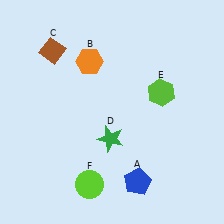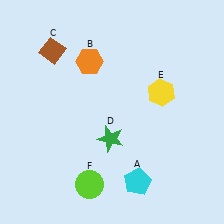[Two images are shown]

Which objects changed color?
A changed from blue to cyan. E changed from lime to yellow.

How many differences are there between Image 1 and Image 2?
There are 2 differences between the two images.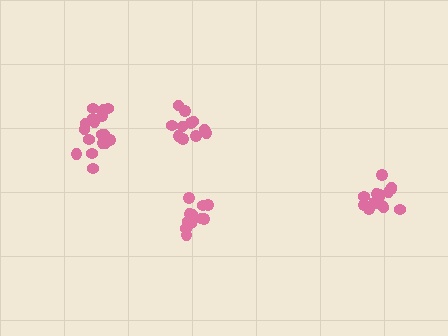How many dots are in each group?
Group 1: 15 dots, Group 2: 12 dots, Group 3: 17 dots, Group 4: 11 dots (55 total).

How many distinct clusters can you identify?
There are 4 distinct clusters.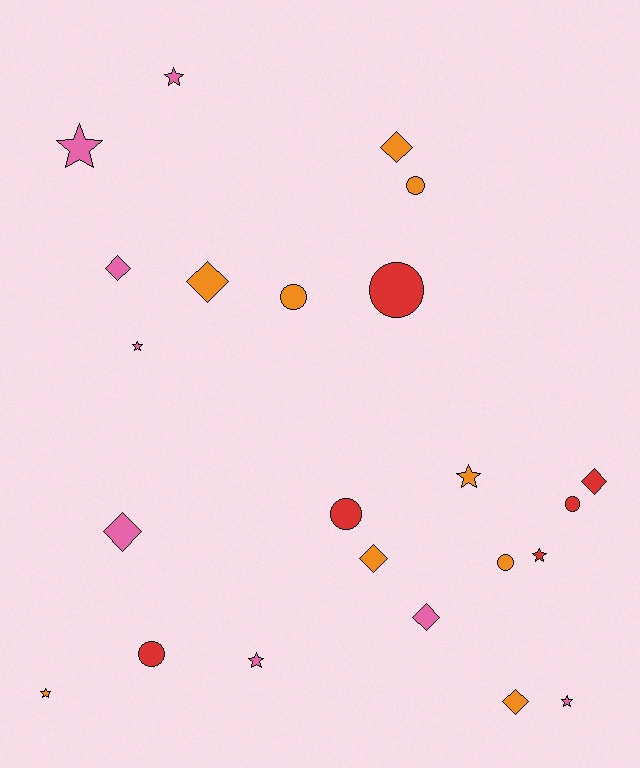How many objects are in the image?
There are 23 objects.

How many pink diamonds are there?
There are 3 pink diamonds.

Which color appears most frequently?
Orange, with 9 objects.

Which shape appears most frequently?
Star, with 8 objects.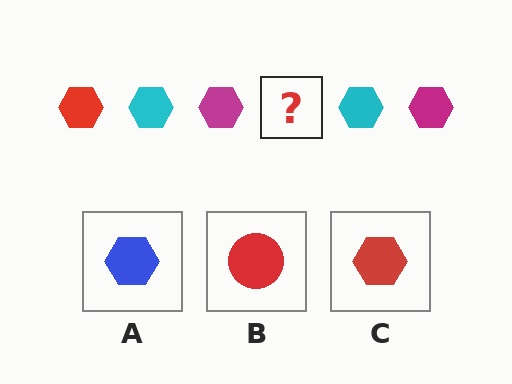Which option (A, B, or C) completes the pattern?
C.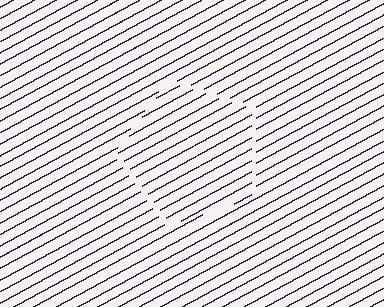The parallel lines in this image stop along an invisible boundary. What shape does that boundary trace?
An illusory pentagon. The interior of the shape contains the same grating, shifted by half a period — the contour is defined by the phase discontinuity where line-ends from the inner and outer gratings abut.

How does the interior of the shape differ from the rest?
The interior of the shape contains the same grating, shifted by half a period — the contour is defined by the phase discontinuity where line-ends from the inner and outer gratings abut.